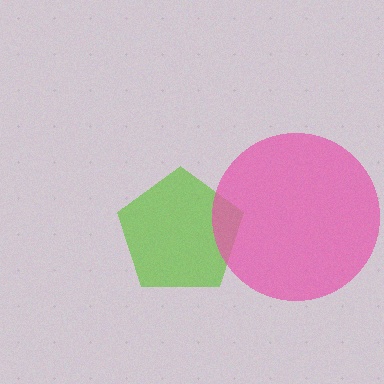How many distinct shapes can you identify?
There are 2 distinct shapes: a lime pentagon, a pink circle.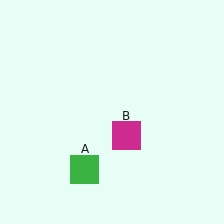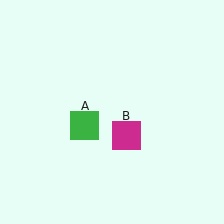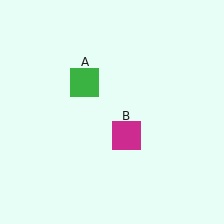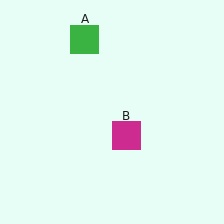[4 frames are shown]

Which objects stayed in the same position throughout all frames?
Magenta square (object B) remained stationary.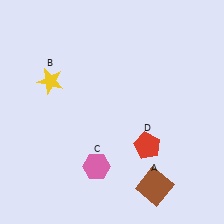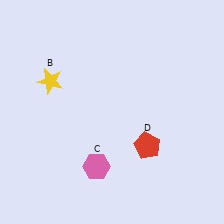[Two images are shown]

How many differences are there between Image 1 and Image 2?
There is 1 difference between the two images.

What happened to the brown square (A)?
The brown square (A) was removed in Image 2. It was in the bottom-right area of Image 1.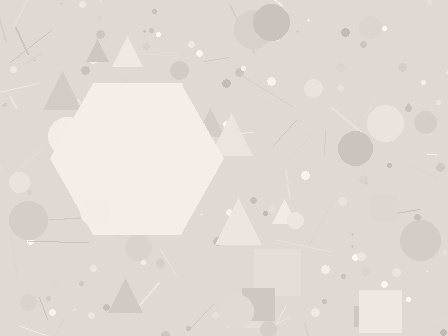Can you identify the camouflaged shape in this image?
The camouflaged shape is a hexagon.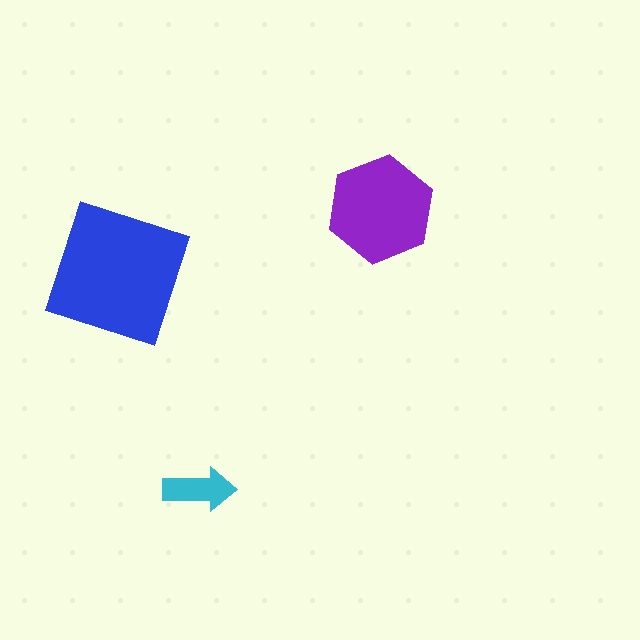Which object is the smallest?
The cyan arrow.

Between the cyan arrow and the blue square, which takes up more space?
The blue square.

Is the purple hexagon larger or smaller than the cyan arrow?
Larger.